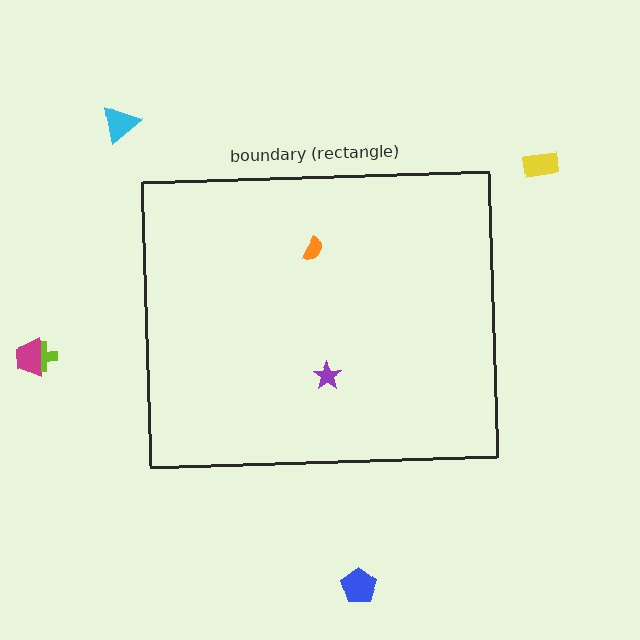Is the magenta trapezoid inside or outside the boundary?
Outside.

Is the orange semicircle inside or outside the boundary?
Inside.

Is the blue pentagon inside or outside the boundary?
Outside.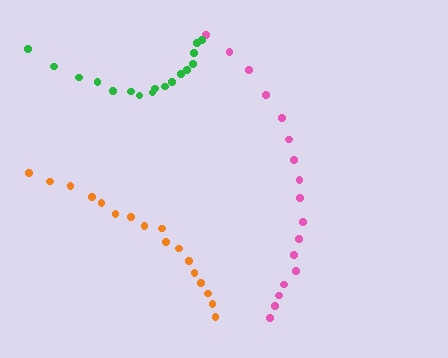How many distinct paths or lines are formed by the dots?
There are 3 distinct paths.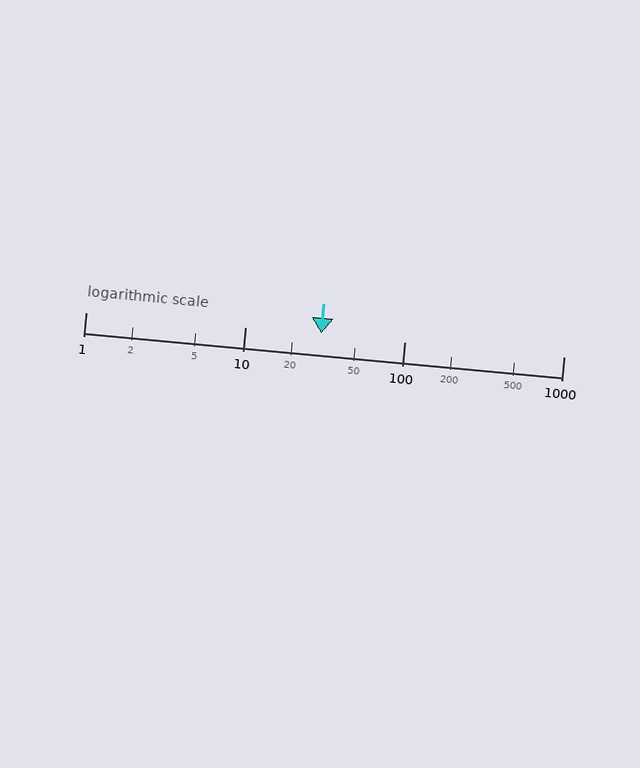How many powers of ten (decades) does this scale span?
The scale spans 3 decades, from 1 to 1000.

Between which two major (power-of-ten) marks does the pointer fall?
The pointer is between 10 and 100.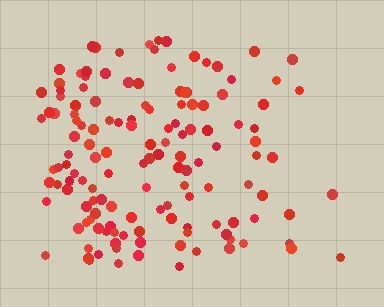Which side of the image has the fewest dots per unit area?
The right.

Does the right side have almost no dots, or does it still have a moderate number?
Still a moderate number, just noticeably fewer than the left.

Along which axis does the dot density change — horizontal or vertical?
Horizontal.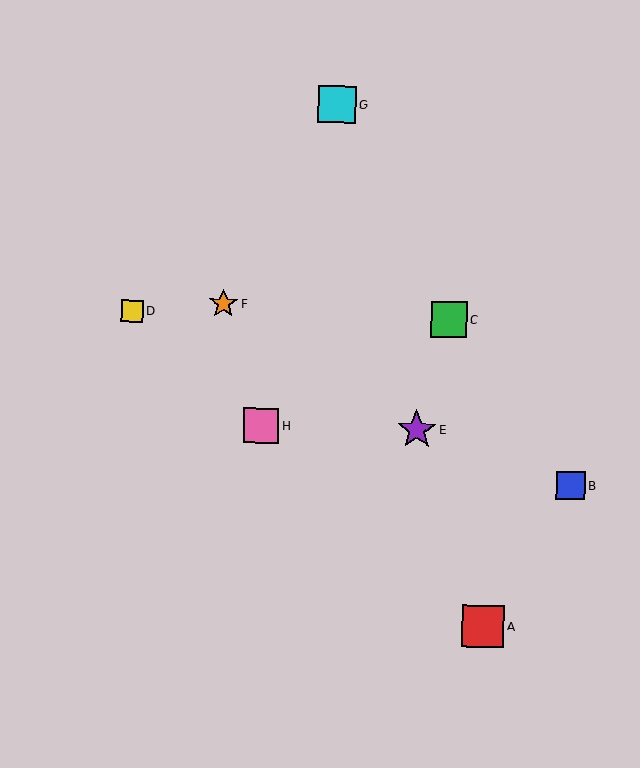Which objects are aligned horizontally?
Objects E, H are aligned horizontally.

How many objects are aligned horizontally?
2 objects (E, H) are aligned horizontally.